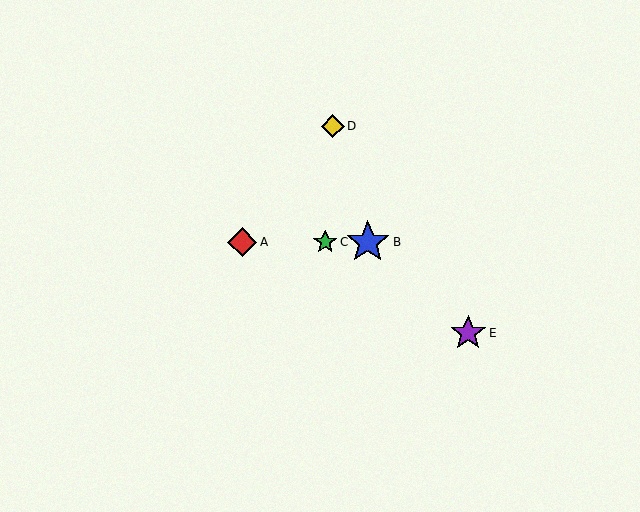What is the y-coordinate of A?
Object A is at y≈242.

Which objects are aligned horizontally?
Objects A, B, C are aligned horizontally.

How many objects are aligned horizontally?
3 objects (A, B, C) are aligned horizontally.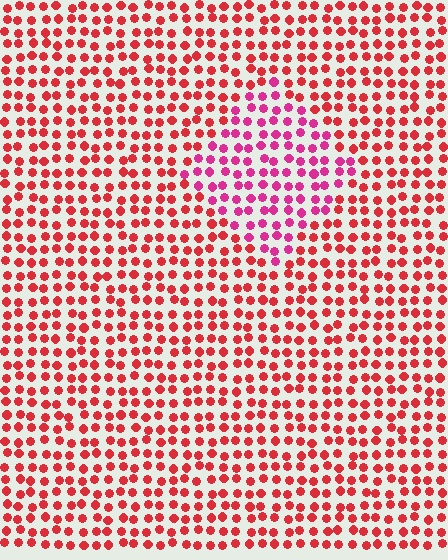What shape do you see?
I see a diamond.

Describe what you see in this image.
The image is filled with small red elements in a uniform arrangement. A diamond-shaped region is visible where the elements are tinted to a slightly different hue, forming a subtle color boundary.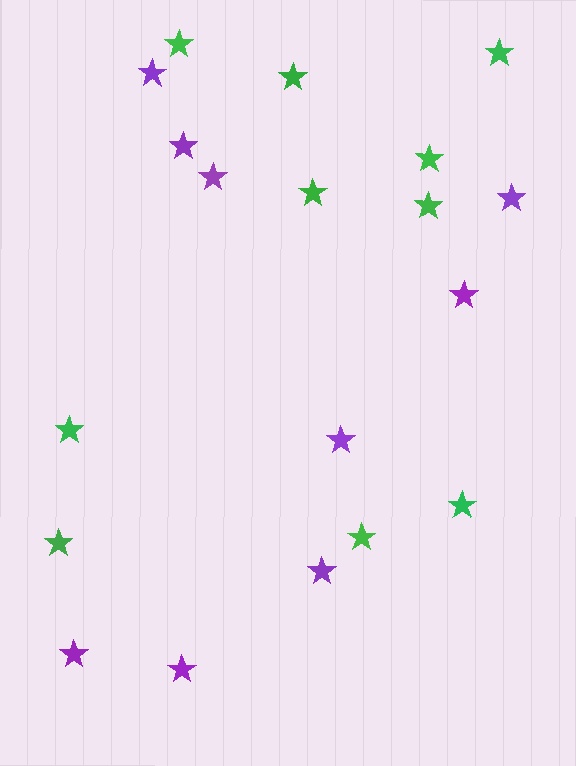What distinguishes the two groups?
There are 2 groups: one group of green stars (10) and one group of purple stars (9).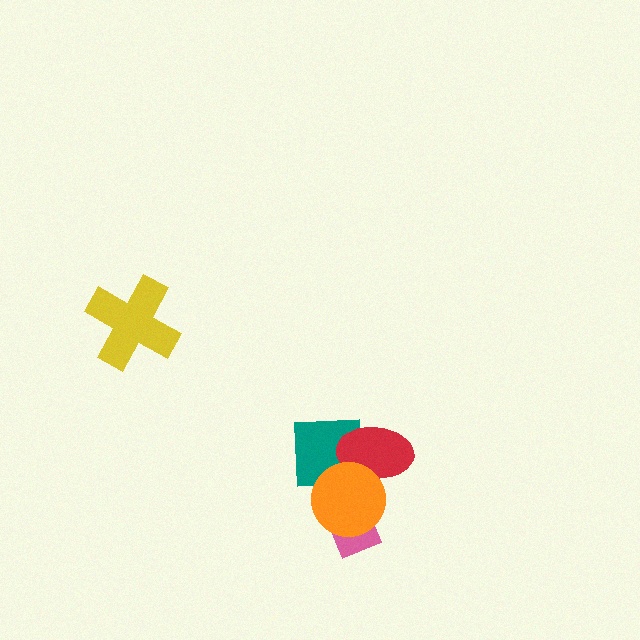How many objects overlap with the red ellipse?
2 objects overlap with the red ellipse.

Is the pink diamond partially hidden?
Yes, it is partially covered by another shape.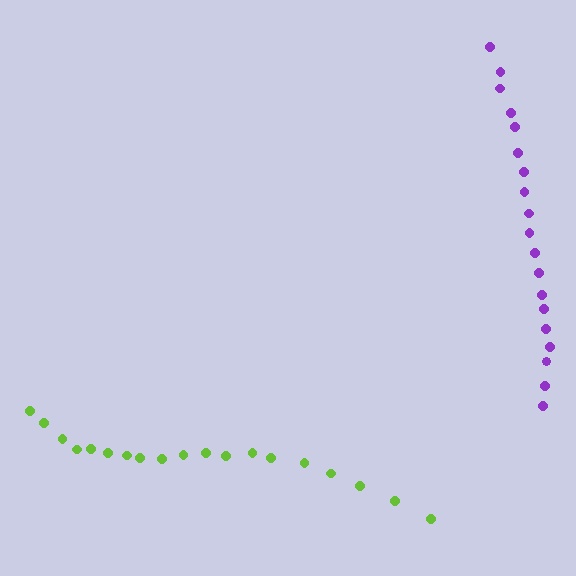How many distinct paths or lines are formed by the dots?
There are 2 distinct paths.